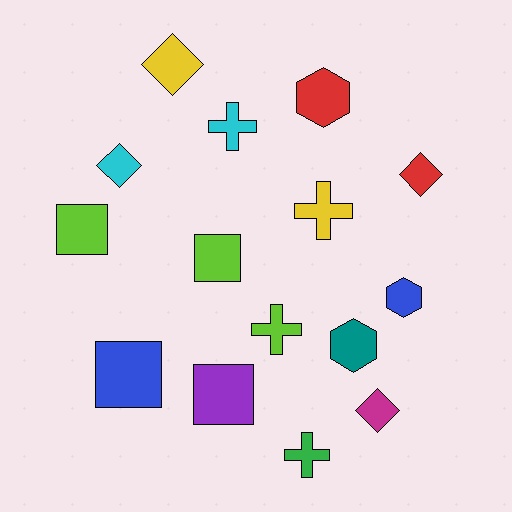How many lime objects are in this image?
There are 3 lime objects.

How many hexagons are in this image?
There are 3 hexagons.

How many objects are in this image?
There are 15 objects.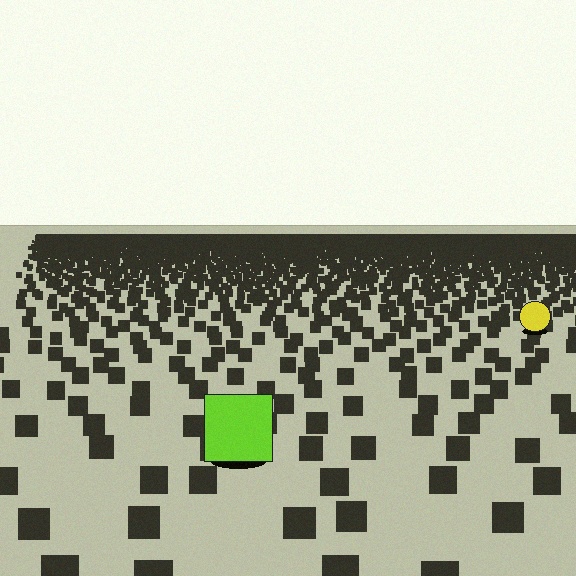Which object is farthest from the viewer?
The yellow circle is farthest from the viewer. It appears smaller and the ground texture around it is denser.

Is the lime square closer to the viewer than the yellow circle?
Yes. The lime square is closer — you can tell from the texture gradient: the ground texture is coarser near it.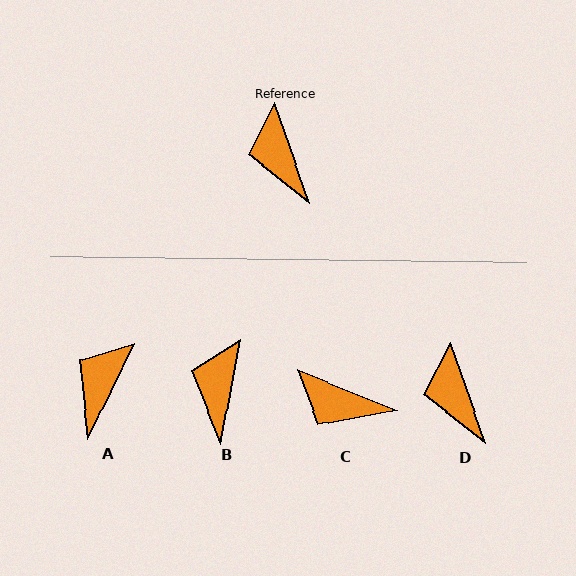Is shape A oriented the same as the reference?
No, it is off by about 45 degrees.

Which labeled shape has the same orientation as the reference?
D.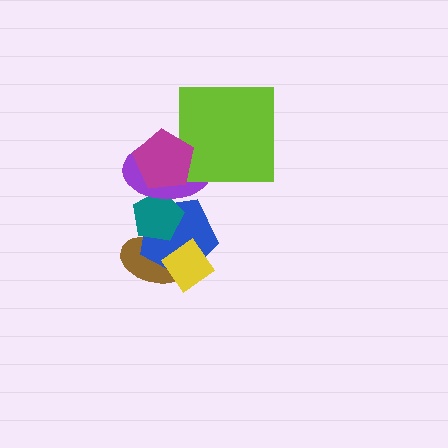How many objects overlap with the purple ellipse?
4 objects overlap with the purple ellipse.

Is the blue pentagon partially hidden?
Yes, it is partially covered by another shape.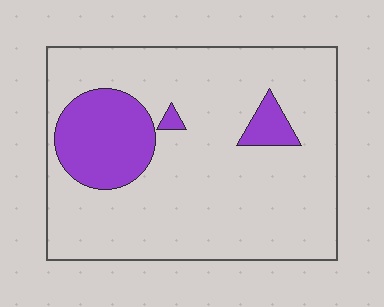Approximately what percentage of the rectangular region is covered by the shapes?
Approximately 15%.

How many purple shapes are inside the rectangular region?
3.